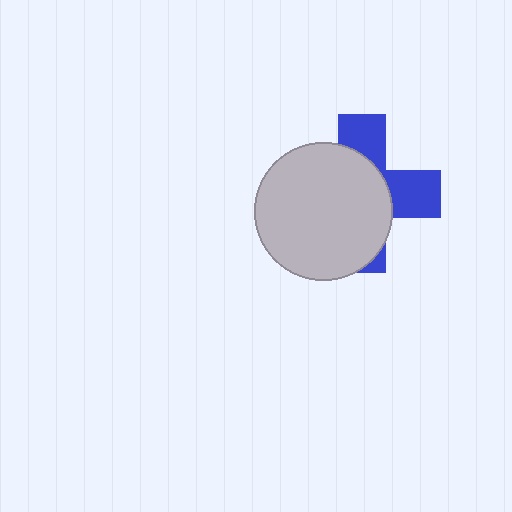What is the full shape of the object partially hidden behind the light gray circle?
The partially hidden object is a blue cross.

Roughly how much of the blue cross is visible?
A small part of it is visible (roughly 38%).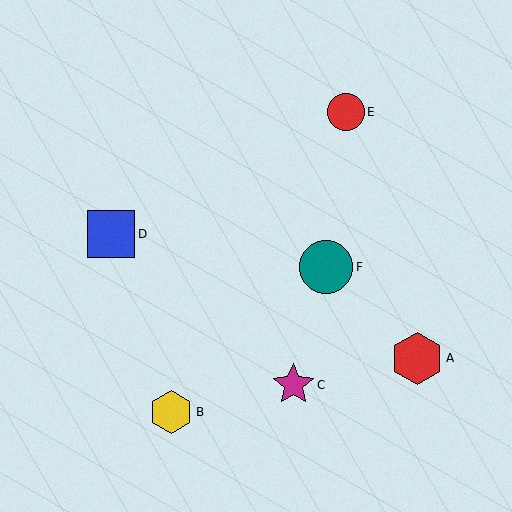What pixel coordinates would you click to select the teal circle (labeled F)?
Click at (326, 267) to select the teal circle F.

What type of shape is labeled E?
Shape E is a red circle.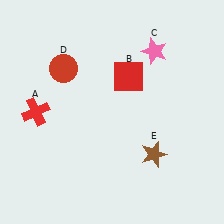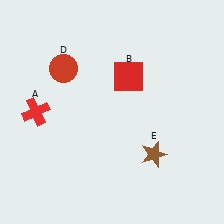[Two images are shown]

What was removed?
The pink star (C) was removed in Image 2.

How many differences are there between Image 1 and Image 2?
There is 1 difference between the two images.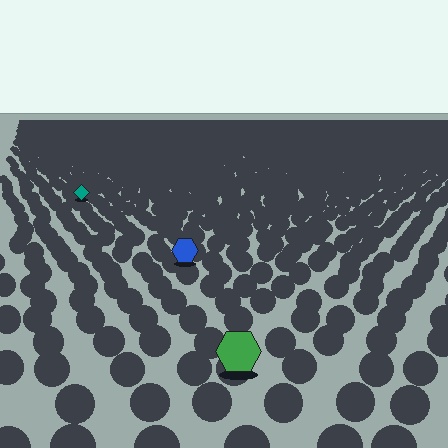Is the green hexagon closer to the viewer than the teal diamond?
Yes. The green hexagon is closer — you can tell from the texture gradient: the ground texture is coarser near it.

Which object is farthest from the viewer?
The teal diamond is farthest from the viewer. It appears smaller and the ground texture around it is denser.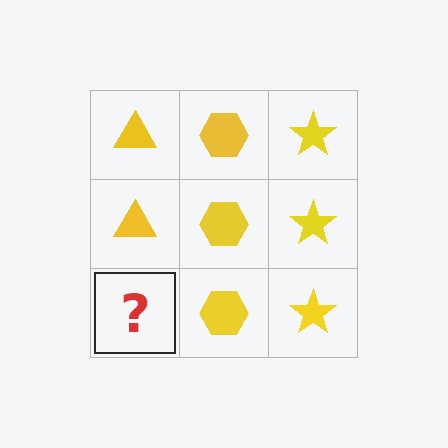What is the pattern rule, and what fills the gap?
The rule is that each column has a consistent shape. The gap should be filled with a yellow triangle.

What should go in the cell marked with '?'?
The missing cell should contain a yellow triangle.